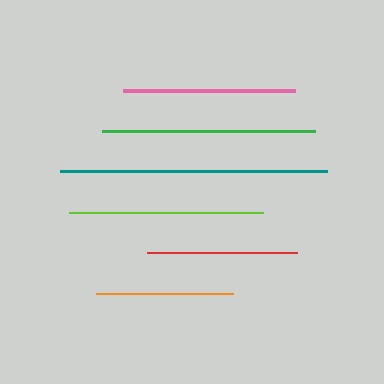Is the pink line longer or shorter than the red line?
The pink line is longer than the red line.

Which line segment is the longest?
The teal line is the longest at approximately 267 pixels.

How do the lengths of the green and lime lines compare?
The green and lime lines are approximately the same length.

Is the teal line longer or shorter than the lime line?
The teal line is longer than the lime line.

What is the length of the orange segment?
The orange segment is approximately 137 pixels long.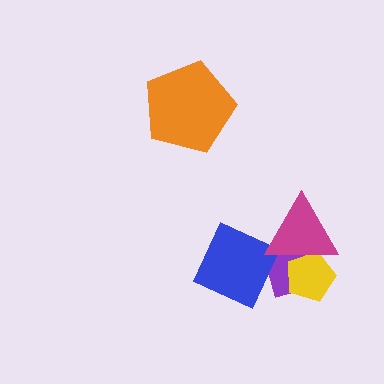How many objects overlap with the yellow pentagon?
2 objects overlap with the yellow pentagon.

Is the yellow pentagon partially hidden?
Yes, it is partially covered by another shape.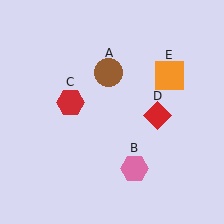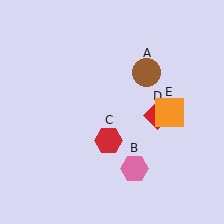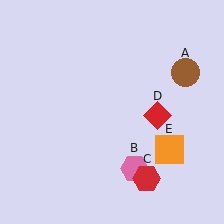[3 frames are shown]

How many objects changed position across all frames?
3 objects changed position: brown circle (object A), red hexagon (object C), orange square (object E).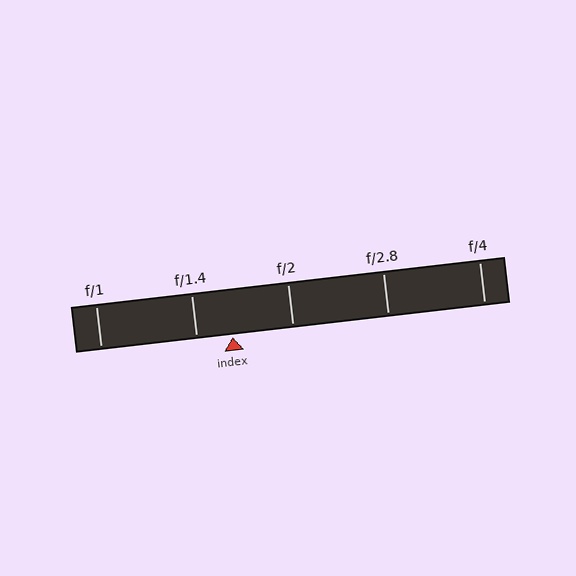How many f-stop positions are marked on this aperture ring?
There are 5 f-stop positions marked.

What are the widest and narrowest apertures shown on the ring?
The widest aperture shown is f/1 and the narrowest is f/4.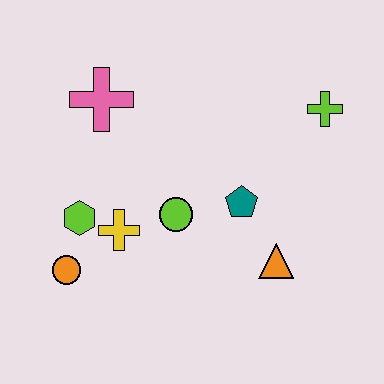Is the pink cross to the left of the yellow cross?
Yes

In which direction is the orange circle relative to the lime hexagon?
The orange circle is below the lime hexagon.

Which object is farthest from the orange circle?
The lime cross is farthest from the orange circle.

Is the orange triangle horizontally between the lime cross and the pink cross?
Yes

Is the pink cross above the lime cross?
Yes